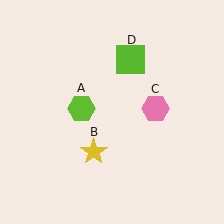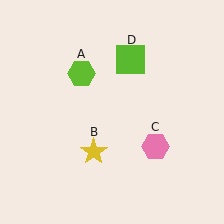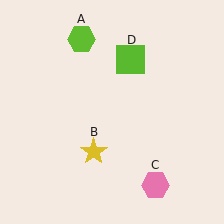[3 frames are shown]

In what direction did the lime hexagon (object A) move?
The lime hexagon (object A) moved up.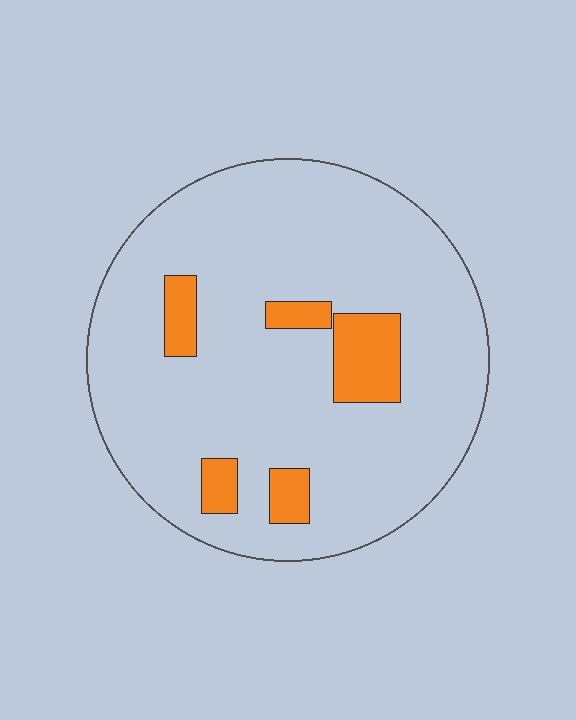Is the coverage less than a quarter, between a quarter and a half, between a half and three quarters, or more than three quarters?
Less than a quarter.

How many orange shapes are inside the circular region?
5.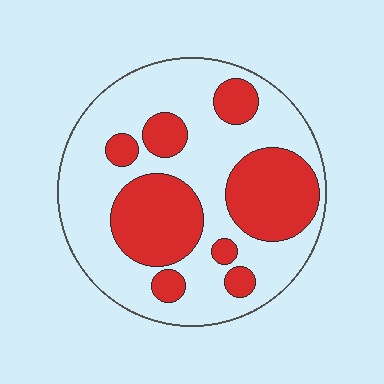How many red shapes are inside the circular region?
8.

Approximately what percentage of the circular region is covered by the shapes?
Approximately 35%.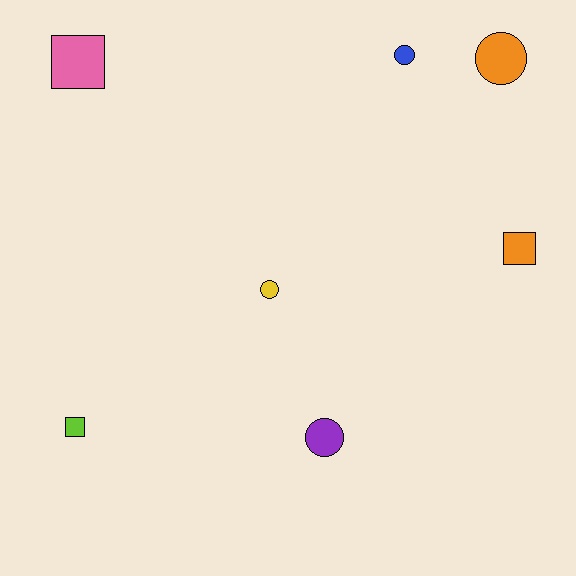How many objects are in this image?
There are 7 objects.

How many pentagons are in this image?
There are no pentagons.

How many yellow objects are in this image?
There is 1 yellow object.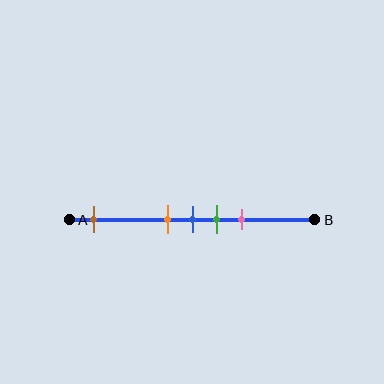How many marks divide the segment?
There are 5 marks dividing the segment.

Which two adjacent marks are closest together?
The orange and blue marks are the closest adjacent pair.